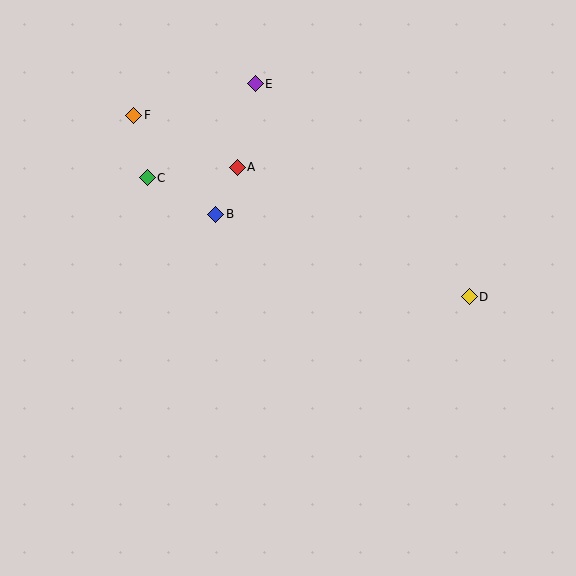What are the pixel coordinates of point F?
Point F is at (134, 115).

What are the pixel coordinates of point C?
Point C is at (147, 178).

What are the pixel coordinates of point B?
Point B is at (216, 214).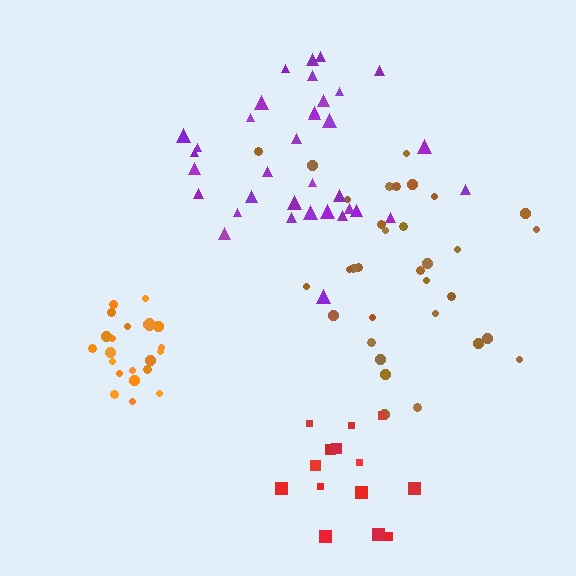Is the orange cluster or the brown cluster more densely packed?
Orange.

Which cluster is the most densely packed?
Orange.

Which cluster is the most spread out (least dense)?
Red.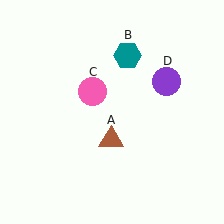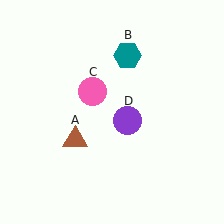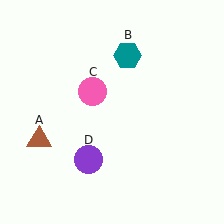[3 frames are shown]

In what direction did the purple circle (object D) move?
The purple circle (object D) moved down and to the left.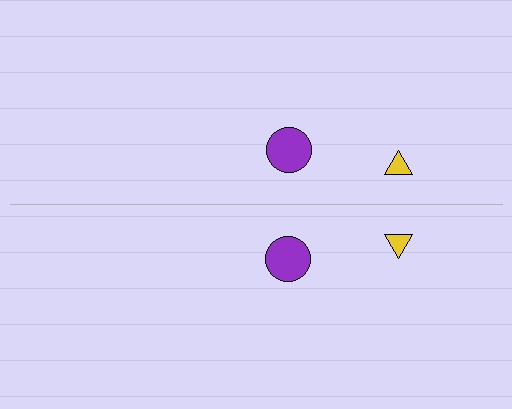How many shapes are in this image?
There are 4 shapes in this image.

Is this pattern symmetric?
Yes, this pattern has bilateral (reflection) symmetry.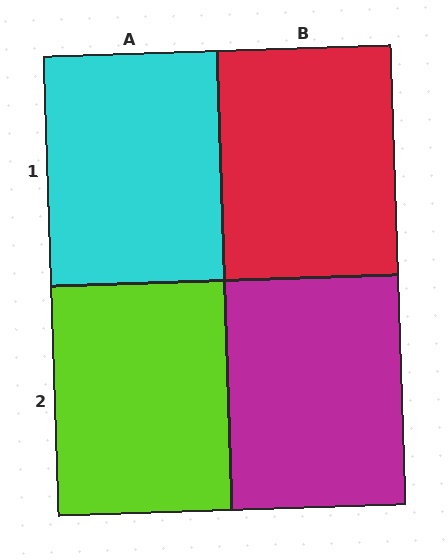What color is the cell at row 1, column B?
Red.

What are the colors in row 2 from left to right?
Lime, magenta.